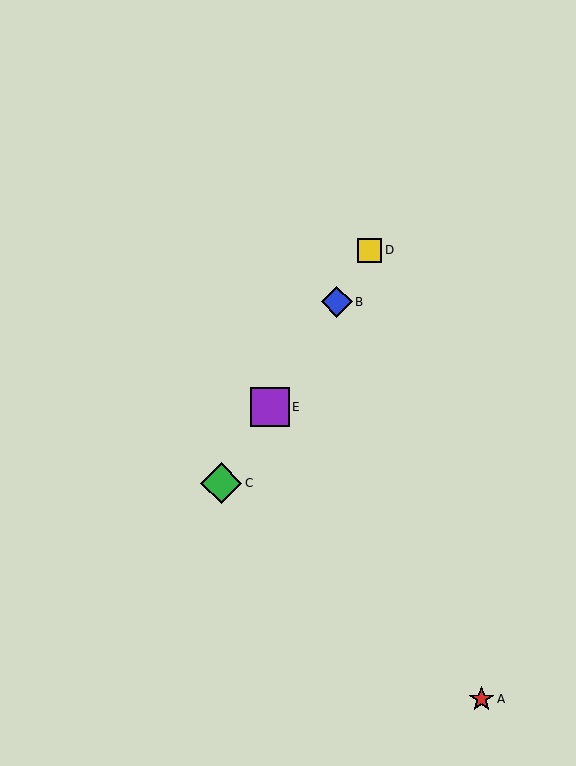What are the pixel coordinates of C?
Object C is at (221, 483).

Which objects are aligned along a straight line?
Objects B, C, D, E are aligned along a straight line.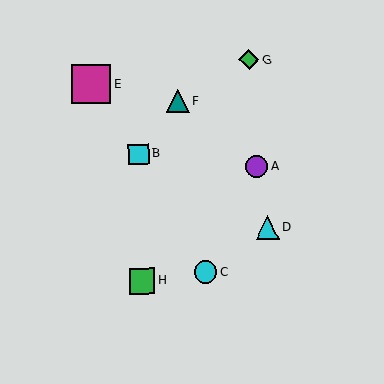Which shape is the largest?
The magenta square (labeled E) is the largest.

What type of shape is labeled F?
Shape F is a teal triangle.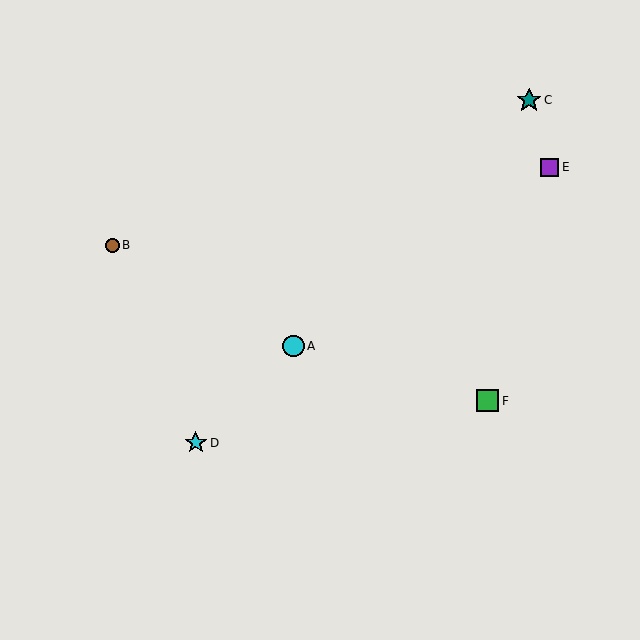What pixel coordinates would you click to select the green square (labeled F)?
Click at (488, 401) to select the green square F.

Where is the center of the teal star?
The center of the teal star is at (529, 100).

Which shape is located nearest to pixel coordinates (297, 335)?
The cyan circle (labeled A) at (293, 346) is nearest to that location.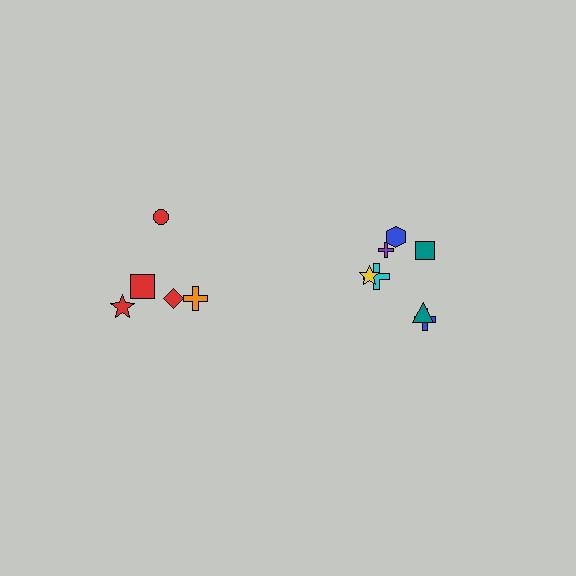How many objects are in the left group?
There are 5 objects.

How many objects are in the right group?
There are 7 objects.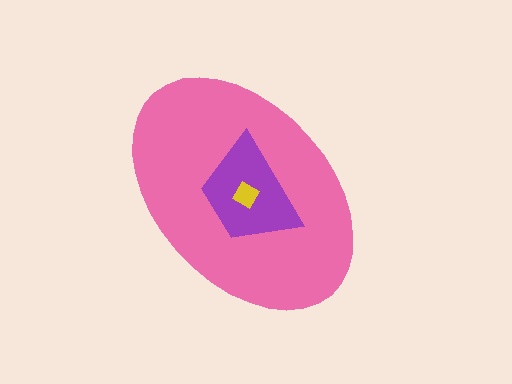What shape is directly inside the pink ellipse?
The purple trapezoid.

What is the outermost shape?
The pink ellipse.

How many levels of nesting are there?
3.